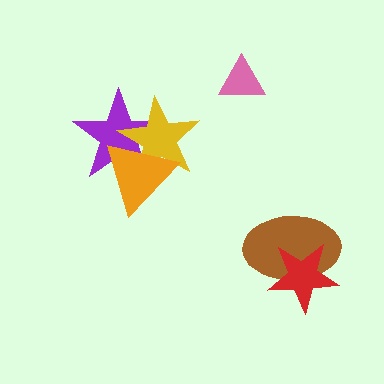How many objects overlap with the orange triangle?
2 objects overlap with the orange triangle.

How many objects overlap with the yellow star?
2 objects overlap with the yellow star.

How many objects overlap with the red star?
1 object overlaps with the red star.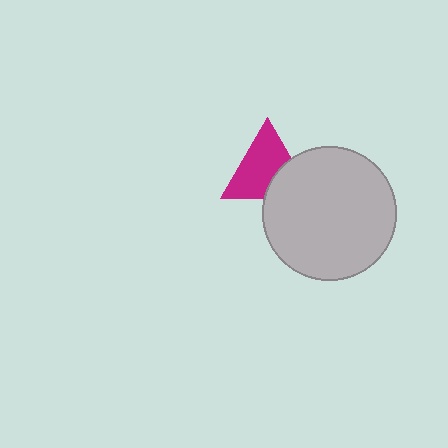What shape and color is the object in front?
The object in front is a light gray circle.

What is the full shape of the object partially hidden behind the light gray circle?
The partially hidden object is a magenta triangle.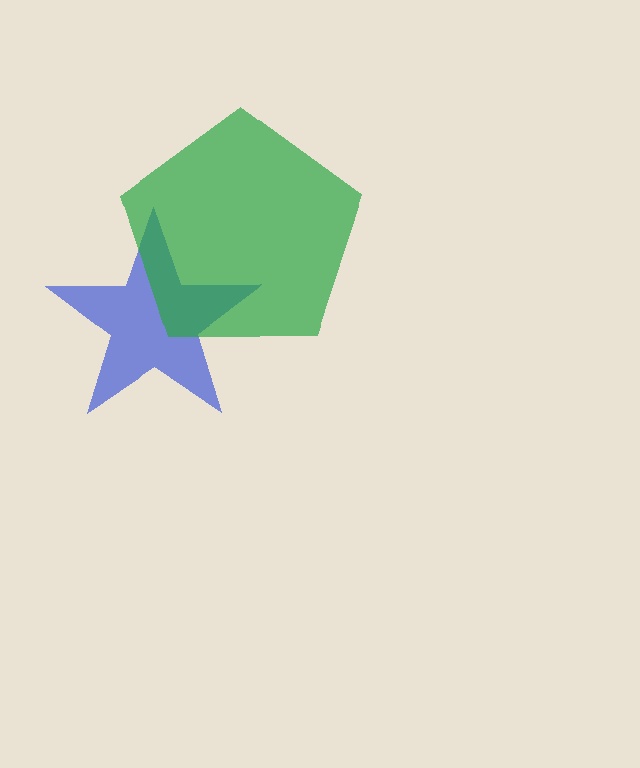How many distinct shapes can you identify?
There are 2 distinct shapes: a blue star, a green pentagon.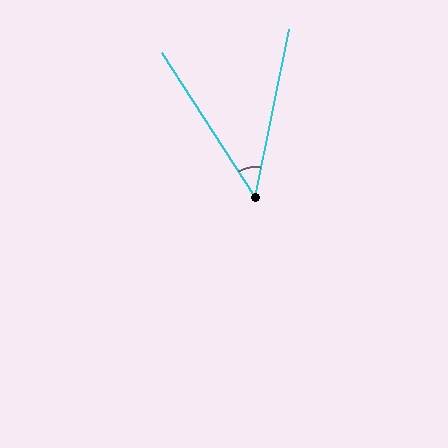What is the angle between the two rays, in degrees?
Approximately 45 degrees.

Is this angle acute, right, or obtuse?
It is acute.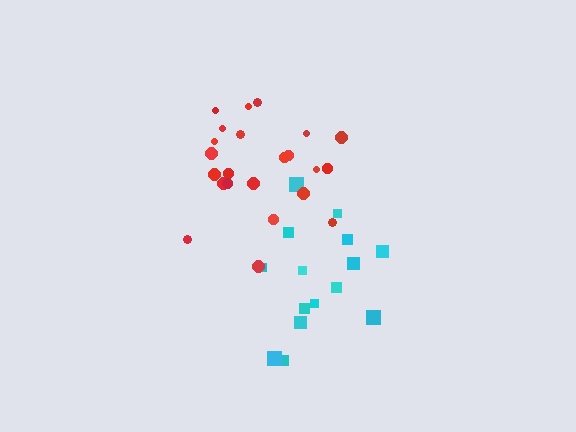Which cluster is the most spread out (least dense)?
Cyan.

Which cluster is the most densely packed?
Red.